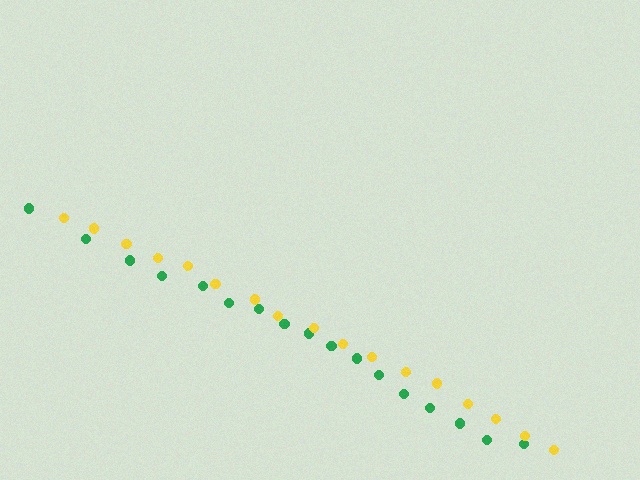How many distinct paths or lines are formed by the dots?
There are 2 distinct paths.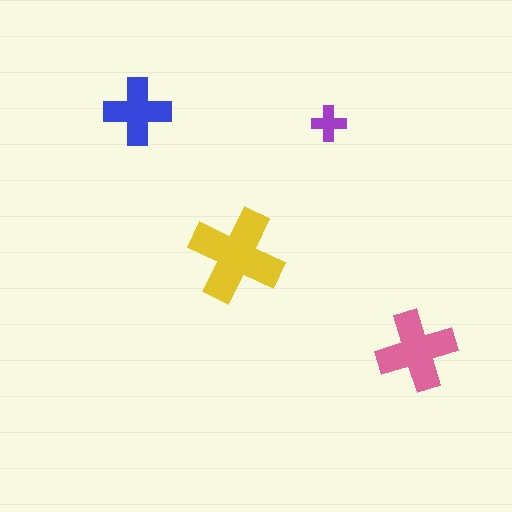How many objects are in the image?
There are 4 objects in the image.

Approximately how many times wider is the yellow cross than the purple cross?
About 2.5 times wider.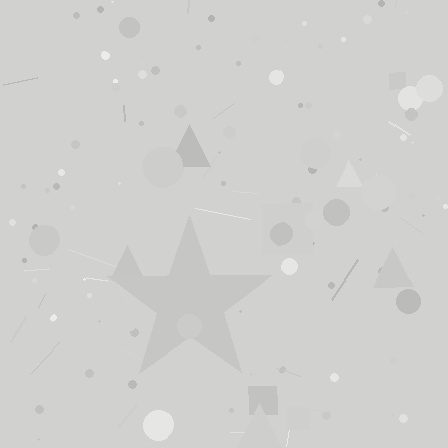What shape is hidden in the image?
A star is hidden in the image.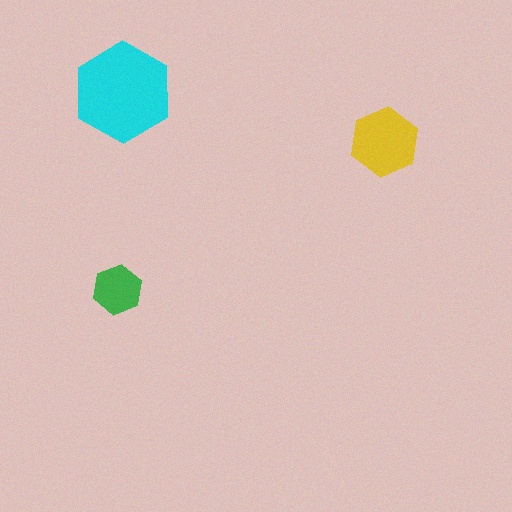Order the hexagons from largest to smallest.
the cyan one, the yellow one, the green one.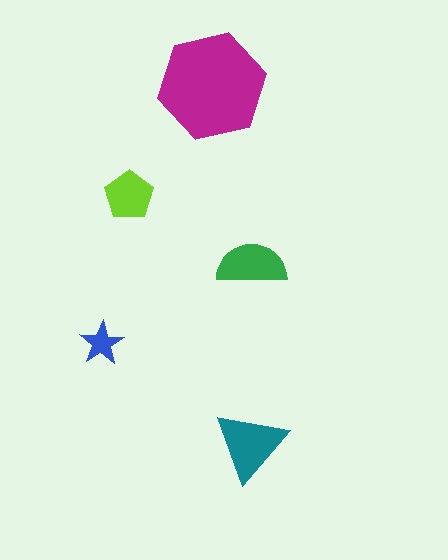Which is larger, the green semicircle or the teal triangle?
The teal triangle.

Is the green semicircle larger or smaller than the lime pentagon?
Larger.